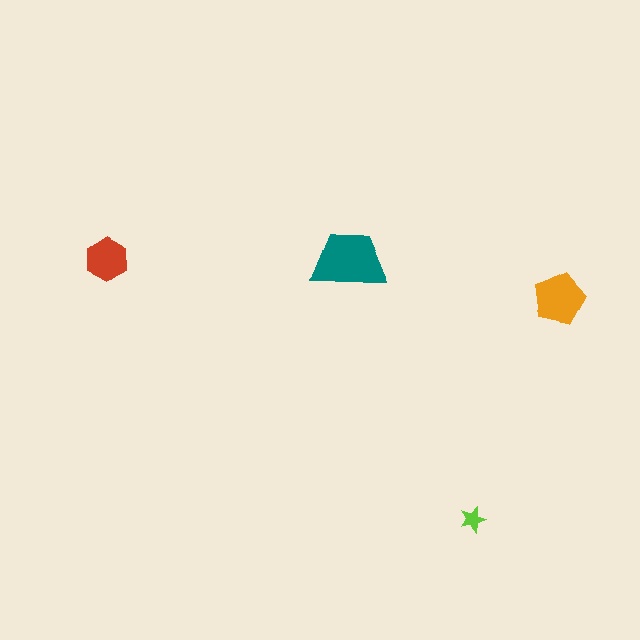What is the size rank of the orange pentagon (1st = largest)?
2nd.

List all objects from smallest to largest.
The lime star, the red hexagon, the orange pentagon, the teal trapezoid.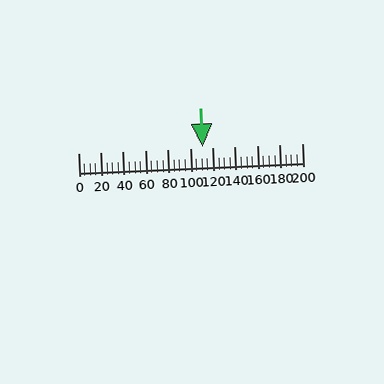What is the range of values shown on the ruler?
The ruler shows values from 0 to 200.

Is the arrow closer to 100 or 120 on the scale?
The arrow is closer to 120.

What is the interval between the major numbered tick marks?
The major tick marks are spaced 20 units apart.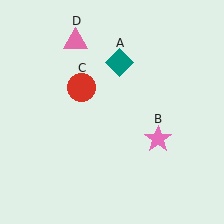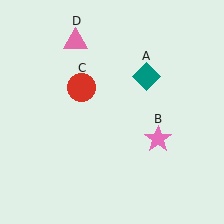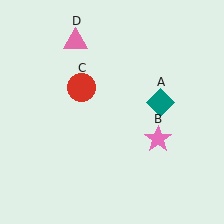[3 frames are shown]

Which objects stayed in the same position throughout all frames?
Pink star (object B) and red circle (object C) and pink triangle (object D) remained stationary.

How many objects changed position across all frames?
1 object changed position: teal diamond (object A).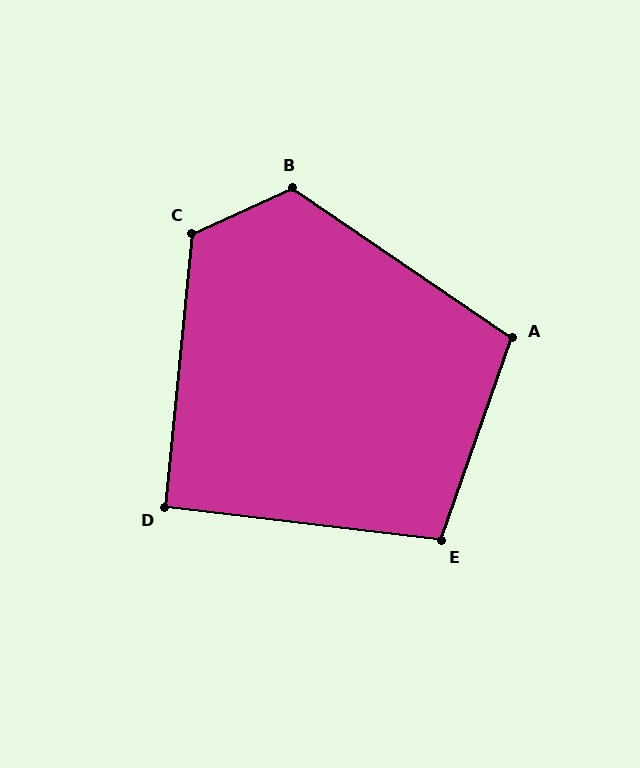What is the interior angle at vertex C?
Approximately 120 degrees (obtuse).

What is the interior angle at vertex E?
Approximately 102 degrees (obtuse).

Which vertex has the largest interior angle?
B, at approximately 122 degrees.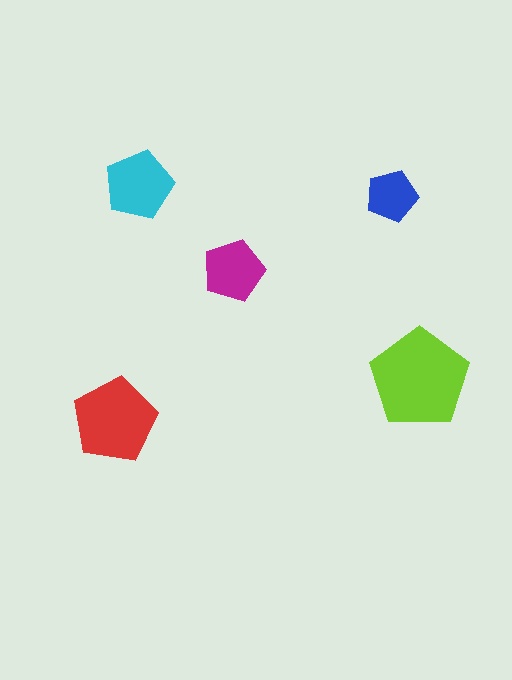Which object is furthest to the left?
The red pentagon is leftmost.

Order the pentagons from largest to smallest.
the lime one, the red one, the cyan one, the magenta one, the blue one.